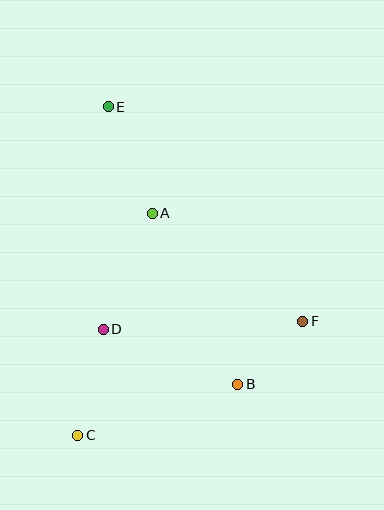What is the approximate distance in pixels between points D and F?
The distance between D and F is approximately 200 pixels.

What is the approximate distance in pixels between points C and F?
The distance between C and F is approximately 252 pixels.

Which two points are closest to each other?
Points B and F are closest to each other.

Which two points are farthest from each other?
Points C and E are farthest from each other.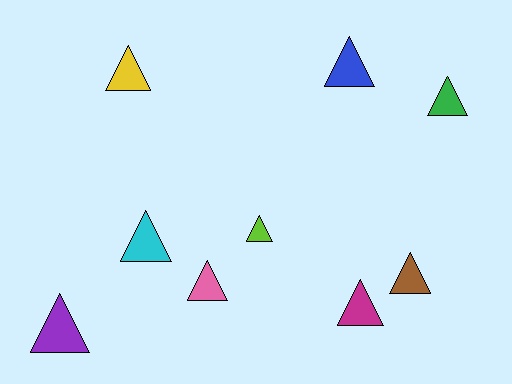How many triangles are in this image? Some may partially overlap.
There are 9 triangles.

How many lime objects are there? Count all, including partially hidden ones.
There is 1 lime object.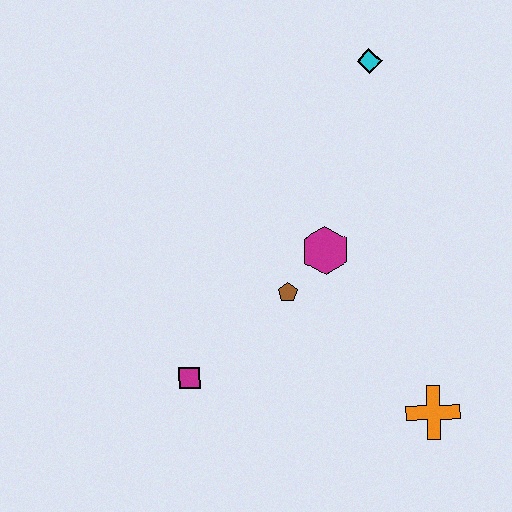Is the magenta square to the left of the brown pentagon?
Yes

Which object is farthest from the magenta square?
The cyan diamond is farthest from the magenta square.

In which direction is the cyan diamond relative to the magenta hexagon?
The cyan diamond is above the magenta hexagon.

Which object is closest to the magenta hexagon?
The brown pentagon is closest to the magenta hexagon.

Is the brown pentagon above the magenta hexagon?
No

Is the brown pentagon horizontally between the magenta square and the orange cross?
Yes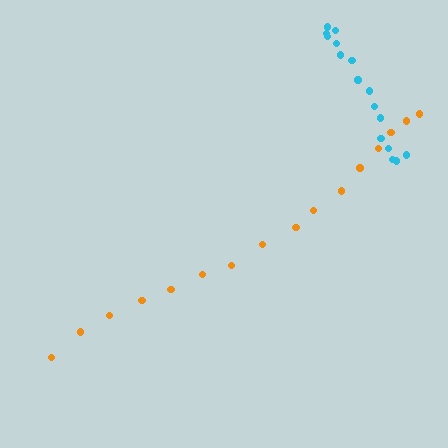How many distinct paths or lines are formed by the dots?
There are 2 distinct paths.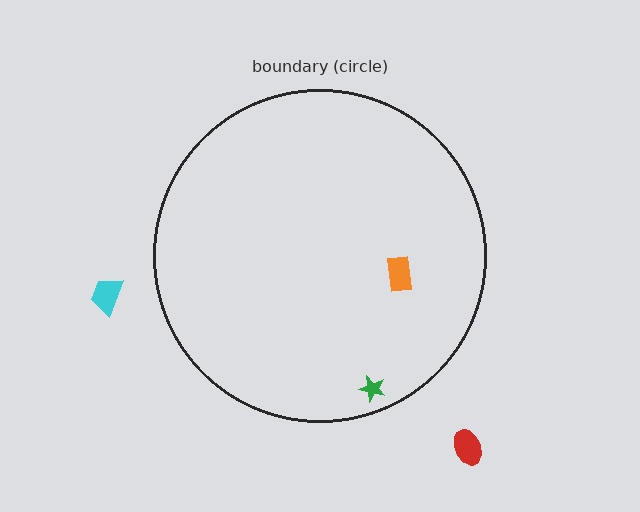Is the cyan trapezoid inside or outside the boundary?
Outside.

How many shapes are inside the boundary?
2 inside, 2 outside.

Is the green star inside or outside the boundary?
Inside.